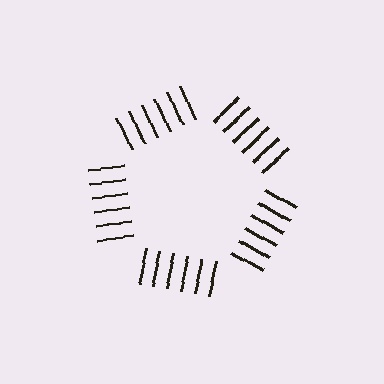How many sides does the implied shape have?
5 sides — the line-ends trace a pentagon.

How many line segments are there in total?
30 — 6 along each of the 5 edges.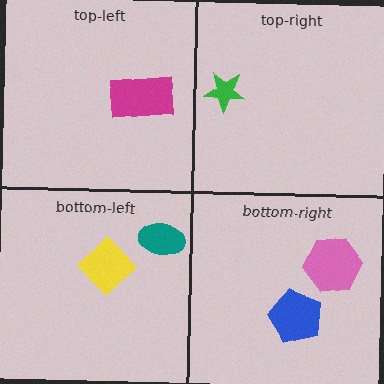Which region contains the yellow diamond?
The bottom-left region.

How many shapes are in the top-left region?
1.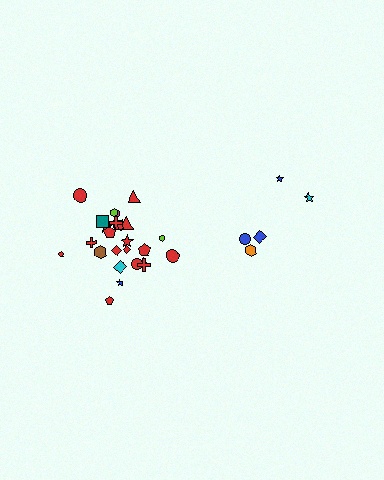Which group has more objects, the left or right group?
The left group.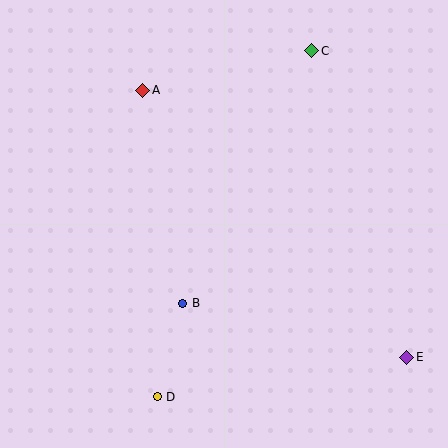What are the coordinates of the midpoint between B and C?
The midpoint between B and C is at (247, 177).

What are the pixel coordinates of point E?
Point E is at (407, 357).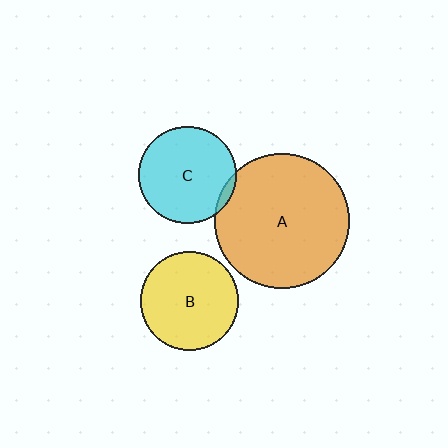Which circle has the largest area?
Circle A (orange).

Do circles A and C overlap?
Yes.